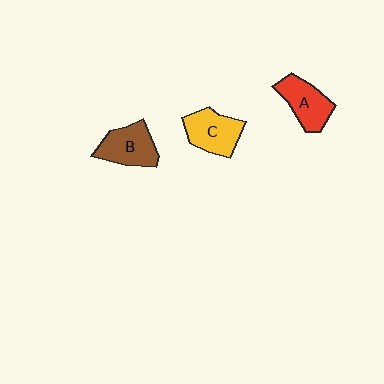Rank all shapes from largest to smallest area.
From largest to smallest: B (brown), C (yellow), A (red).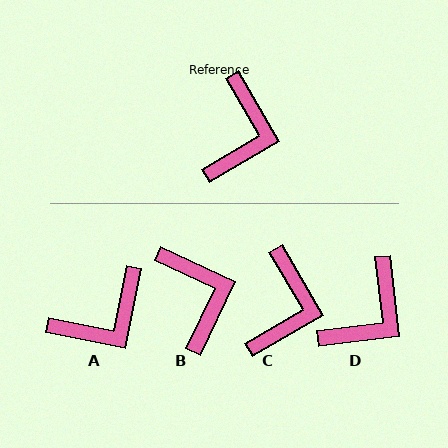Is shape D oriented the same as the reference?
No, it is off by about 23 degrees.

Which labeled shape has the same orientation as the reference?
C.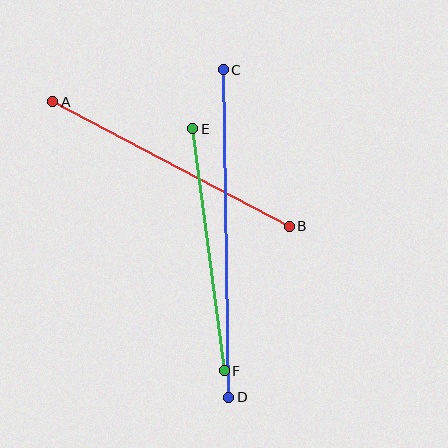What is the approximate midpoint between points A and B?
The midpoint is at approximately (171, 164) pixels.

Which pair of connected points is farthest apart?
Points C and D are farthest apart.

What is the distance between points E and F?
The distance is approximately 244 pixels.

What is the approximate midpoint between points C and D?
The midpoint is at approximately (226, 233) pixels.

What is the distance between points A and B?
The distance is approximately 267 pixels.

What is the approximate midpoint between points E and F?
The midpoint is at approximately (208, 250) pixels.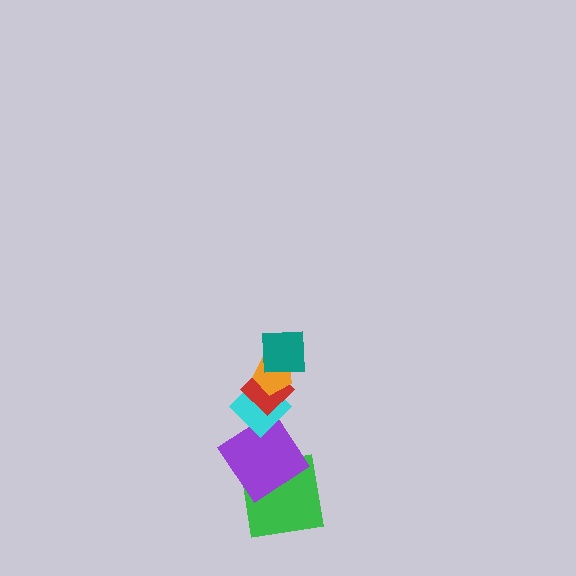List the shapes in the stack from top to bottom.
From top to bottom: the teal square, the orange pentagon, the red diamond, the cyan diamond, the purple diamond, the green square.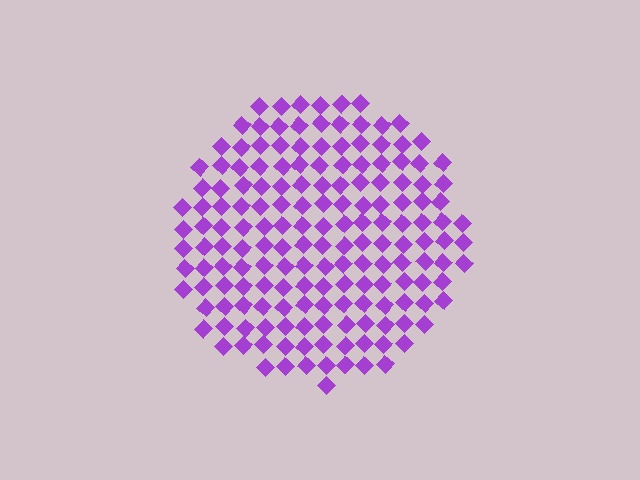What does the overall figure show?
The overall figure shows a circle.